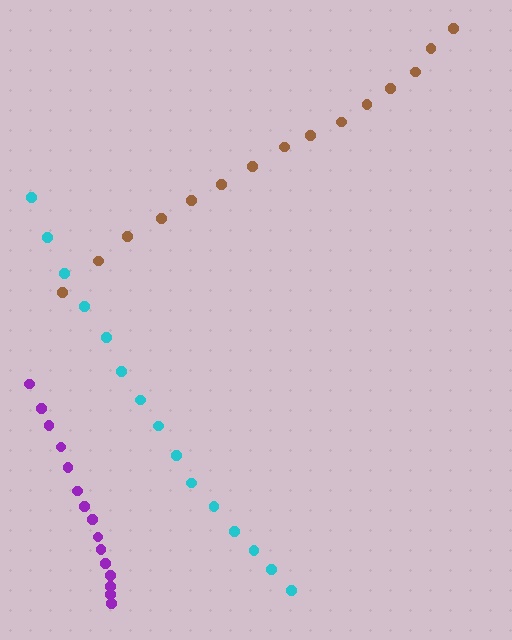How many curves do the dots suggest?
There are 3 distinct paths.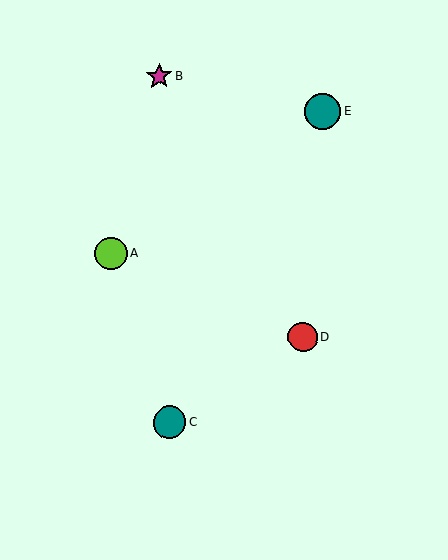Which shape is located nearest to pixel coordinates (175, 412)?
The teal circle (labeled C) at (169, 422) is nearest to that location.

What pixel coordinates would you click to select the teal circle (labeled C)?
Click at (169, 422) to select the teal circle C.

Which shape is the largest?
The teal circle (labeled E) is the largest.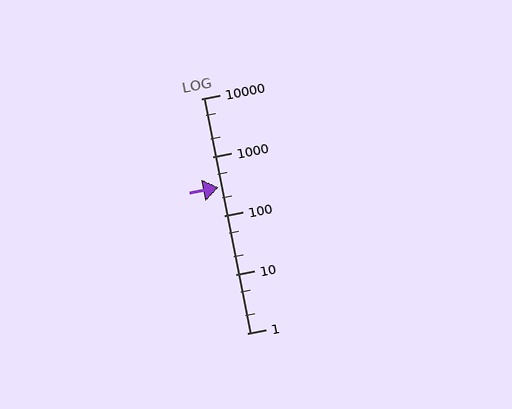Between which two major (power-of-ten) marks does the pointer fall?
The pointer is between 100 and 1000.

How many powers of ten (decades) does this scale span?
The scale spans 4 decades, from 1 to 10000.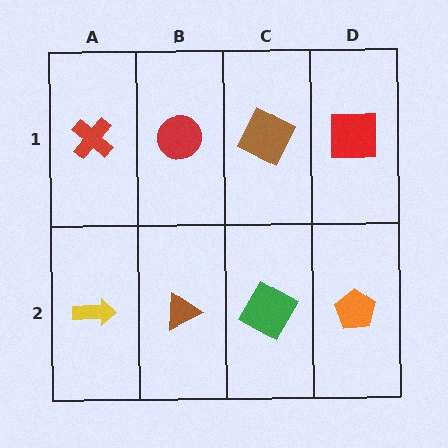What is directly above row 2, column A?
A red cross.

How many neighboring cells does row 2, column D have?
2.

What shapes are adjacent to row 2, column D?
A red square (row 1, column D), a green square (row 2, column C).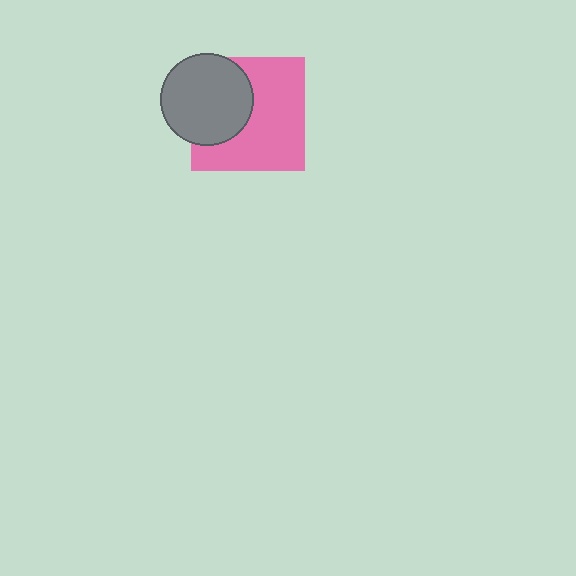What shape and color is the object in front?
The object in front is a gray circle.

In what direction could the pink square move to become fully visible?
The pink square could move right. That would shift it out from behind the gray circle entirely.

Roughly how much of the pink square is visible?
About half of it is visible (roughly 64%).